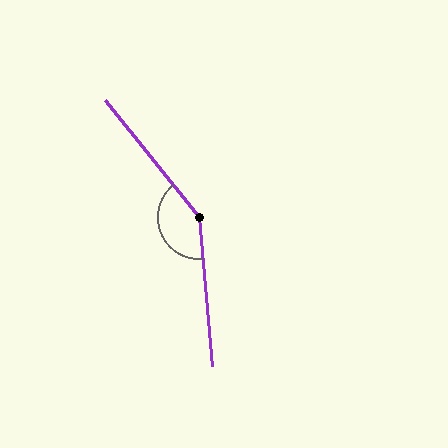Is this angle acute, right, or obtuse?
It is obtuse.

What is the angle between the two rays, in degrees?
Approximately 147 degrees.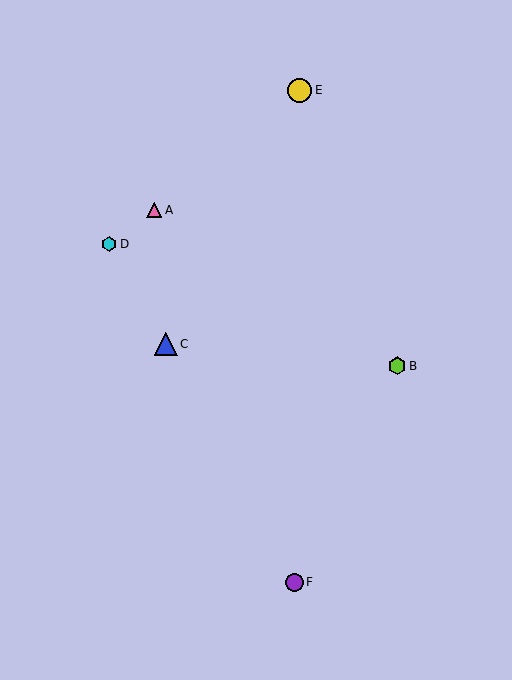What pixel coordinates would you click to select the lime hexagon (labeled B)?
Click at (397, 366) to select the lime hexagon B.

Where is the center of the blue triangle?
The center of the blue triangle is at (166, 344).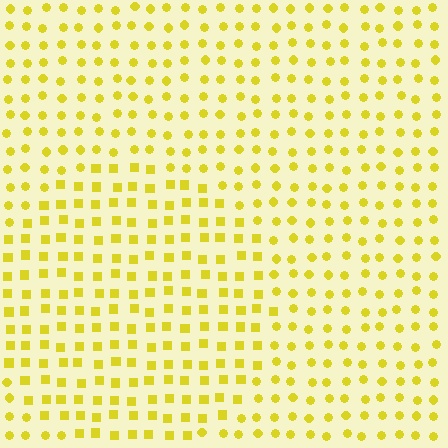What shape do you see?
I see a circle.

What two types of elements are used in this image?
The image uses squares inside the circle region and circles outside it.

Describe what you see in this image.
The image is filled with small yellow elements arranged in a uniform grid. A circle-shaped region contains squares, while the surrounding area contains circles. The boundary is defined purely by the change in element shape.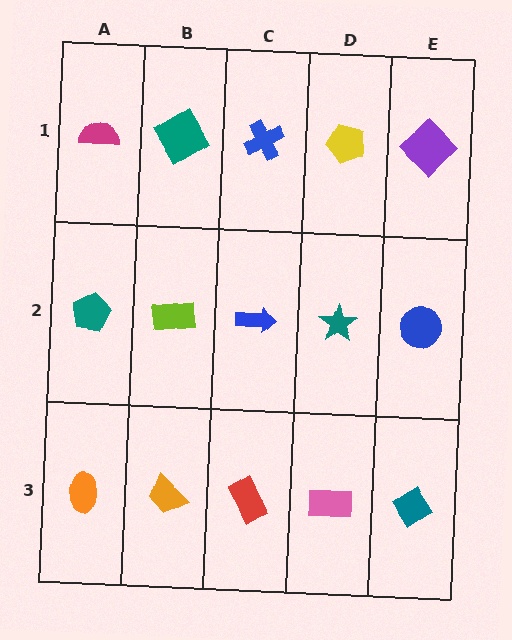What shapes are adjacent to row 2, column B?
A teal diamond (row 1, column B), an orange trapezoid (row 3, column B), a teal pentagon (row 2, column A), a blue arrow (row 2, column C).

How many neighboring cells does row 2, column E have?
3.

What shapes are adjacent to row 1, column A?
A teal pentagon (row 2, column A), a teal diamond (row 1, column B).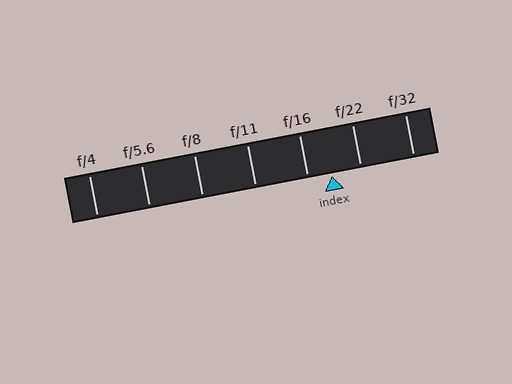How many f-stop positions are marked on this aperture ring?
There are 7 f-stop positions marked.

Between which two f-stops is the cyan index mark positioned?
The index mark is between f/16 and f/22.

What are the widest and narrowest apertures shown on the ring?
The widest aperture shown is f/4 and the narrowest is f/32.